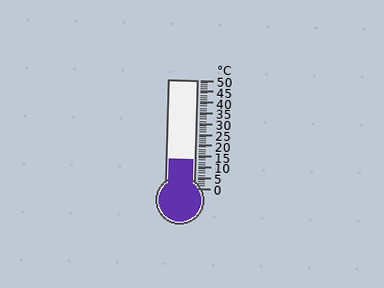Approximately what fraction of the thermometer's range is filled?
The thermometer is filled to approximately 25% of its range.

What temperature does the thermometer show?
The thermometer shows approximately 13°C.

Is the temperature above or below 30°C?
The temperature is below 30°C.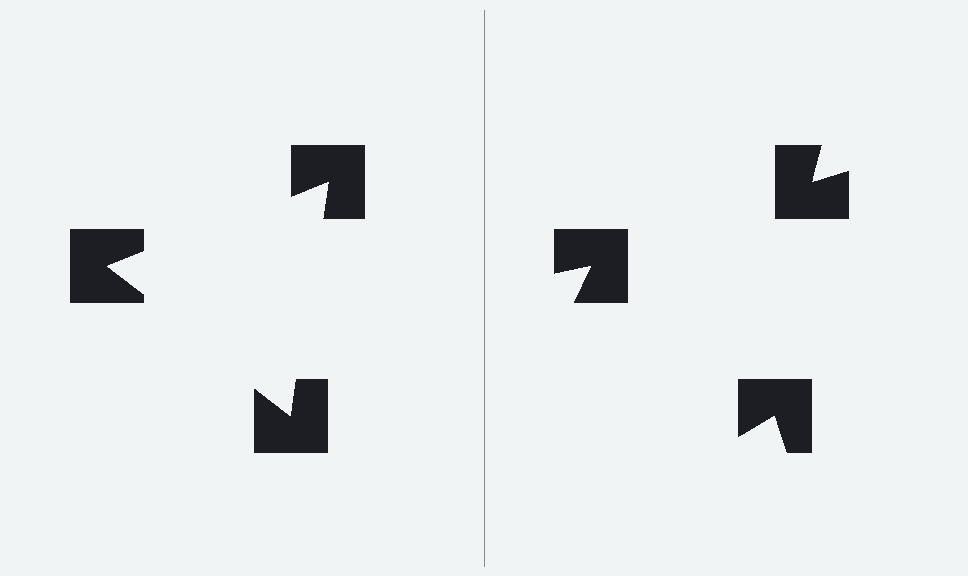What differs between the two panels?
The notched squares are positioned identically on both sides; only the wedge orientations differ. On the left they align to a triangle; on the right they are misaligned.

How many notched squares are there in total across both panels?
6 — 3 on each side.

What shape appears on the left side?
An illusory triangle.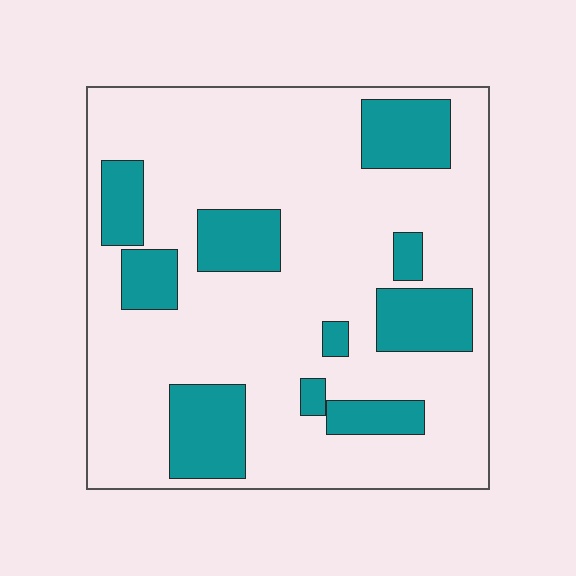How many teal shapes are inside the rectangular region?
10.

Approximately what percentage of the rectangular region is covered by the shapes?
Approximately 25%.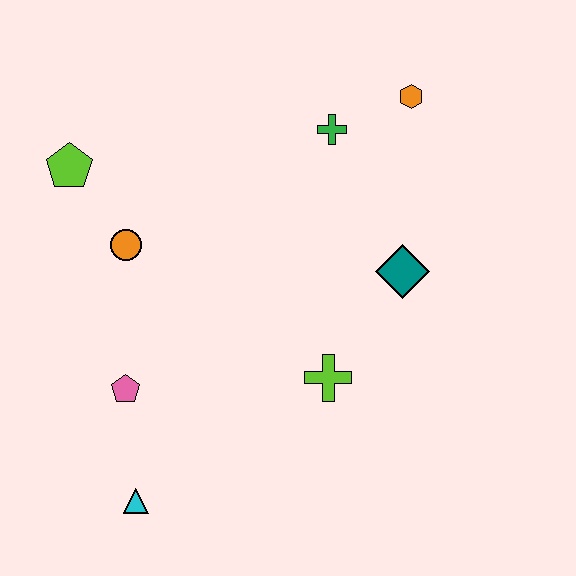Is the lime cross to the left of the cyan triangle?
No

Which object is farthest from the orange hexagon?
The cyan triangle is farthest from the orange hexagon.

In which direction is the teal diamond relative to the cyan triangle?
The teal diamond is to the right of the cyan triangle.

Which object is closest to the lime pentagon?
The orange circle is closest to the lime pentagon.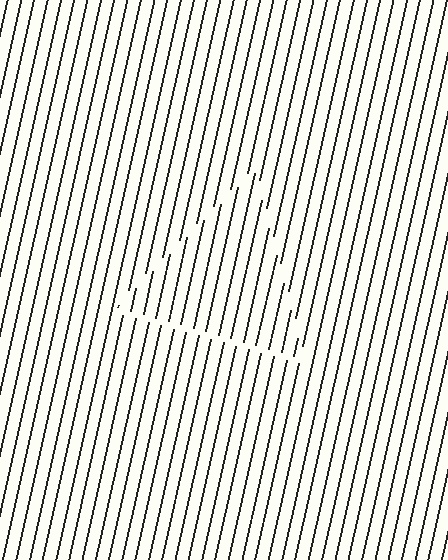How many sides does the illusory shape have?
3 sides — the line-ends trace a triangle.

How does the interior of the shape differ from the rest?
The interior of the shape contains the same grating, shifted by half a period — the contour is defined by the phase discontinuity where line-ends from the inner and outer gratings abut.